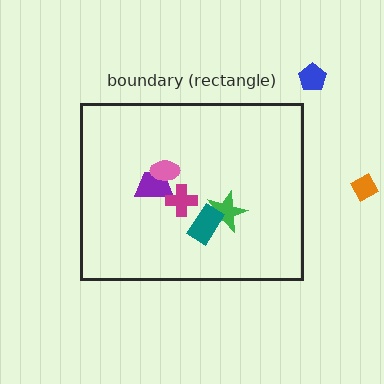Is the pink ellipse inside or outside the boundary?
Inside.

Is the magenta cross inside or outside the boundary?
Inside.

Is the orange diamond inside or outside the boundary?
Outside.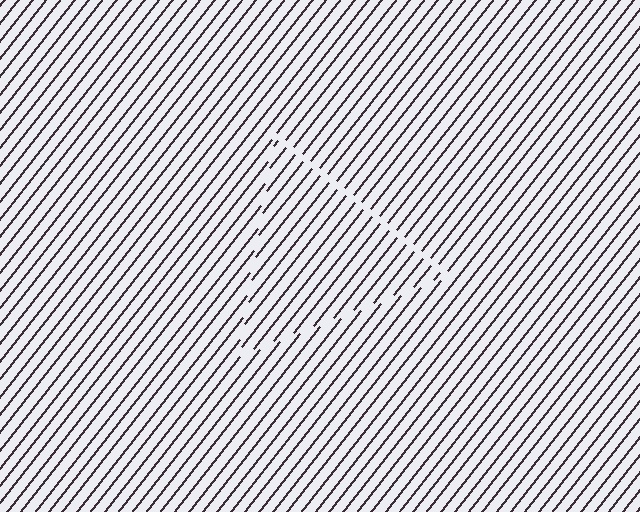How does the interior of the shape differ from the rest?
The interior of the shape contains the same grating, shifted by half a period — the contour is defined by the phase discontinuity where line-ends from the inner and outer gratings abut.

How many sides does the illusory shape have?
3 sides — the line-ends trace a triangle.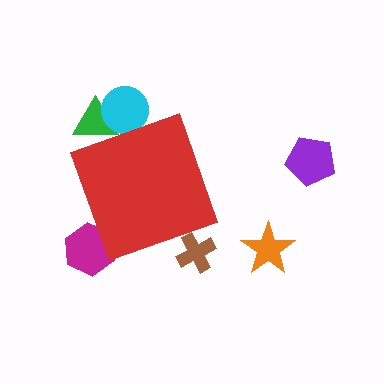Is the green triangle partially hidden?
Yes, the green triangle is partially hidden behind the red diamond.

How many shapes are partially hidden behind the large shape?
4 shapes are partially hidden.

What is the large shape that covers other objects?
A red diamond.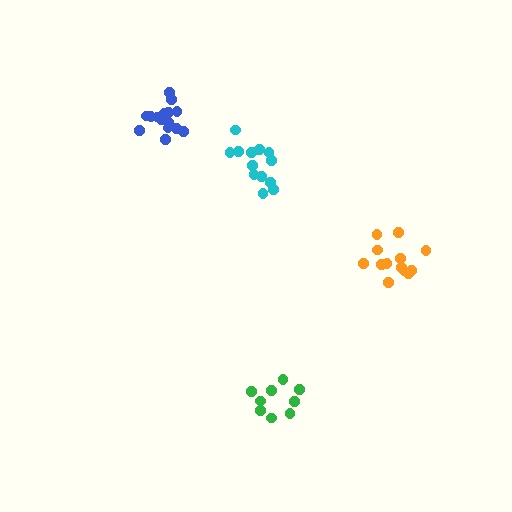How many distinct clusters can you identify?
There are 4 distinct clusters.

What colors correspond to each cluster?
The clusters are colored: blue, orange, green, cyan.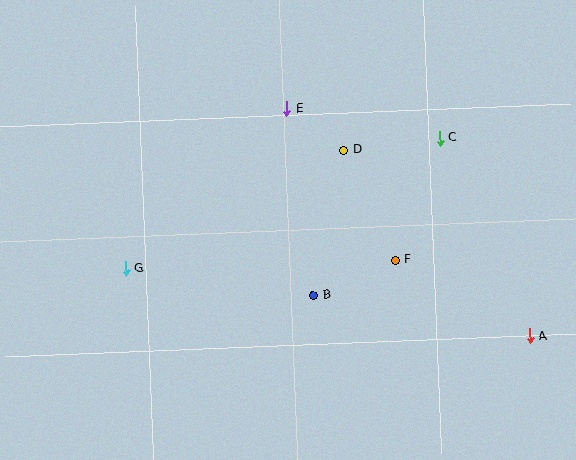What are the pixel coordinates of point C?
Point C is at (440, 138).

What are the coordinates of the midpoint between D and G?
The midpoint between D and G is at (235, 209).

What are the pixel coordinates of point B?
Point B is at (313, 295).